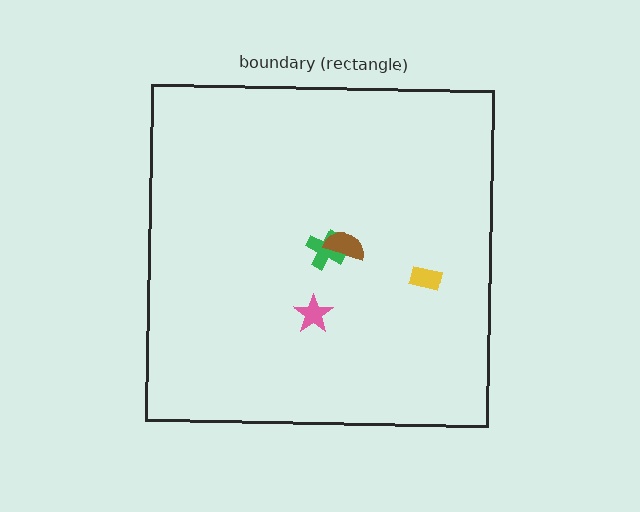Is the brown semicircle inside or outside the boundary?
Inside.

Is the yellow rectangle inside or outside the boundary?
Inside.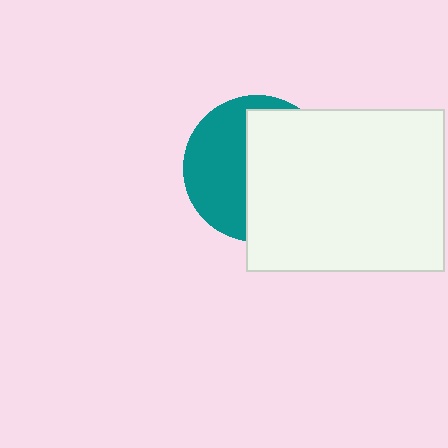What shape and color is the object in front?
The object in front is a white rectangle.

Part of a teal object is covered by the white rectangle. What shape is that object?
It is a circle.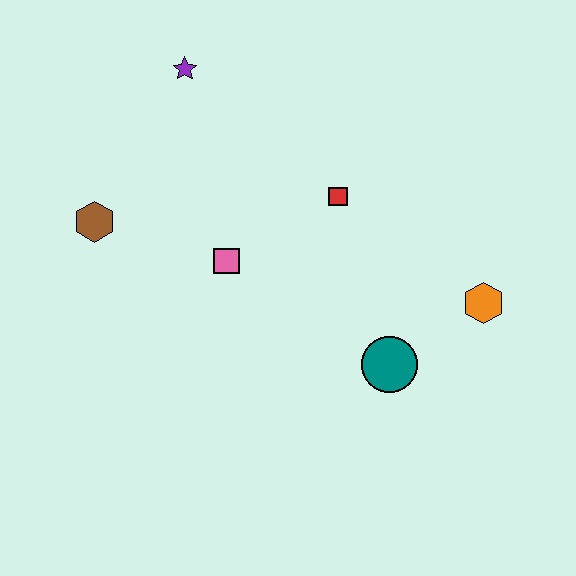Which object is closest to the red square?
The pink square is closest to the red square.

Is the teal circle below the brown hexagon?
Yes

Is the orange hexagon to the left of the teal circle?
No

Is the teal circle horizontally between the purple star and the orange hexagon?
Yes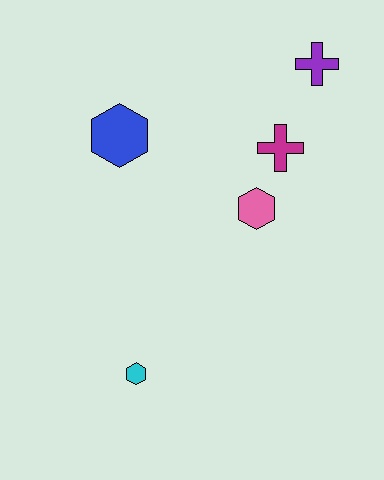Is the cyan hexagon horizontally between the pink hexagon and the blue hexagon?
Yes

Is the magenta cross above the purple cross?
No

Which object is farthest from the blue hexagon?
The cyan hexagon is farthest from the blue hexagon.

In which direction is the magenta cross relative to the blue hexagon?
The magenta cross is to the right of the blue hexagon.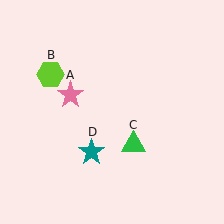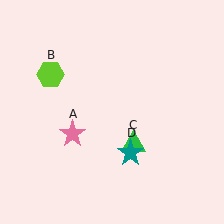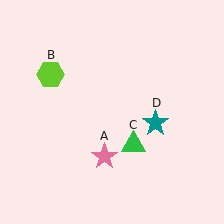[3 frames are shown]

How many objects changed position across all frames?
2 objects changed position: pink star (object A), teal star (object D).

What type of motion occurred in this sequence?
The pink star (object A), teal star (object D) rotated counterclockwise around the center of the scene.